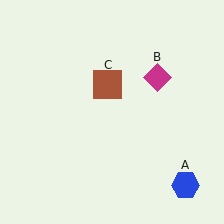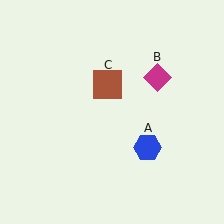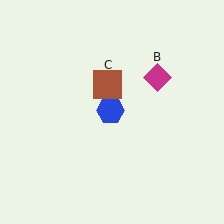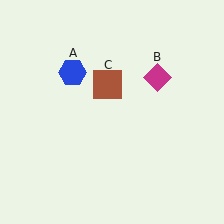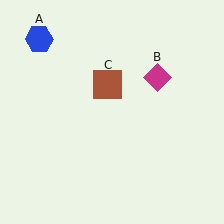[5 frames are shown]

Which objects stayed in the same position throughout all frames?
Magenta diamond (object B) and brown square (object C) remained stationary.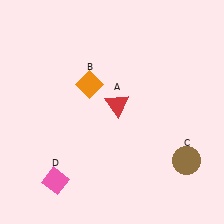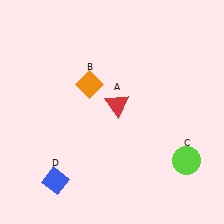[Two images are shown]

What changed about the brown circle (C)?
In Image 1, C is brown. In Image 2, it changed to lime.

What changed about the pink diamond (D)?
In Image 1, D is pink. In Image 2, it changed to blue.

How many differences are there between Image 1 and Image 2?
There are 2 differences between the two images.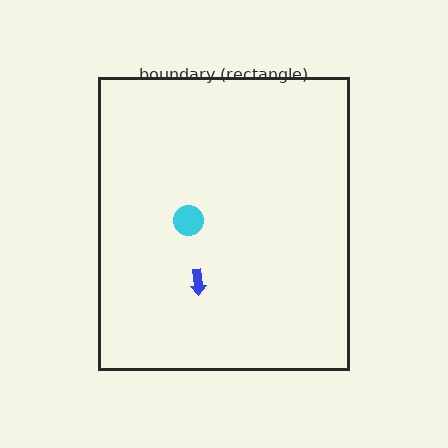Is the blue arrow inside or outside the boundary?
Inside.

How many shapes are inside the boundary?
2 inside, 0 outside.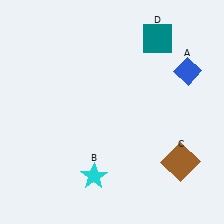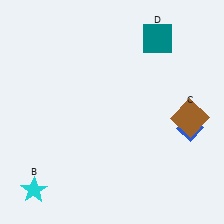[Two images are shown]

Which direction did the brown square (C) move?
The brown square (C) moved up.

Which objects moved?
The objects that moved are: the blue diamond (A), the cyan star (B), the brown square (C).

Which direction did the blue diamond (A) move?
The blue diamond (A) moved down.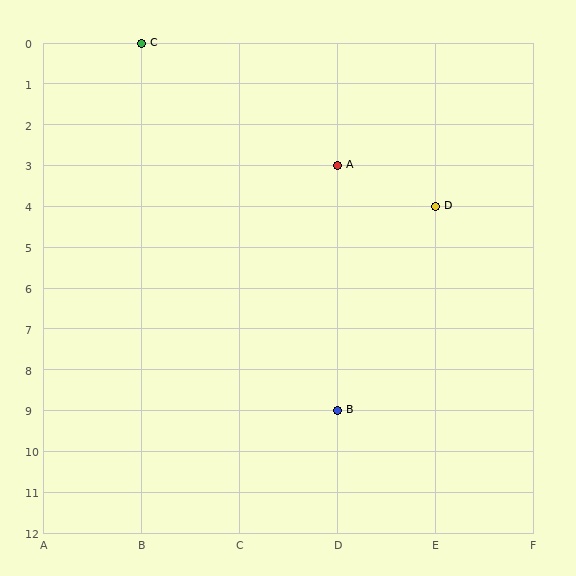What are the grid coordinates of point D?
Point D is at grid coordinates (E, 4).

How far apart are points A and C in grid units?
Points A and C are 2 columns and 3 rows apart (about 3.6 grid units diagonally).